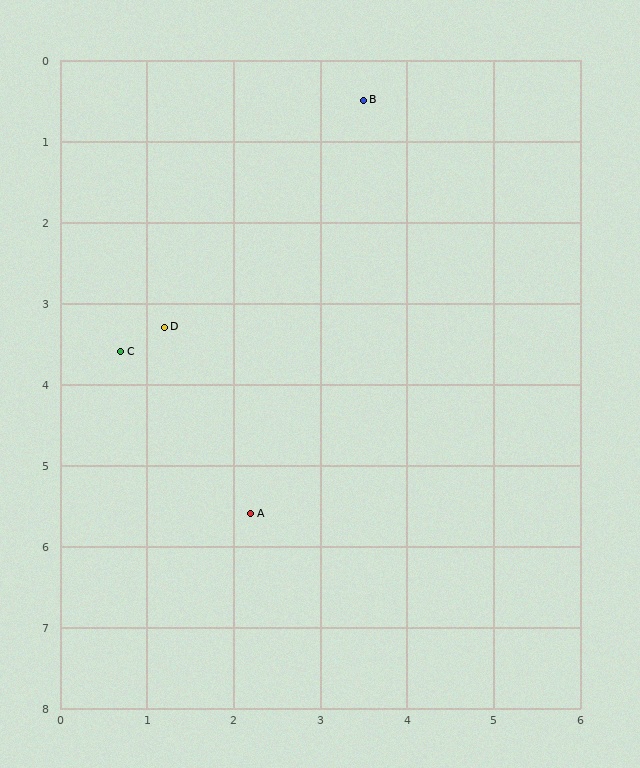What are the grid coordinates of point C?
Point C is at approximately (0.7, 3.6).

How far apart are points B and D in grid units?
Points B and D are about 3.6 grid units apart.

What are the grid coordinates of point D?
Point D is at approximately (1.2, 3.3).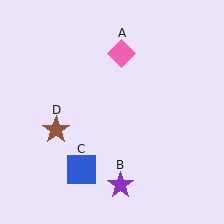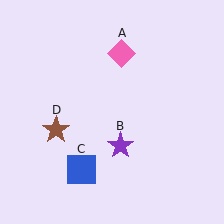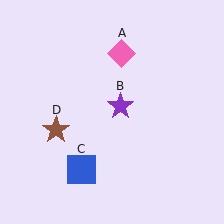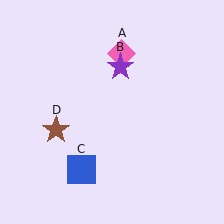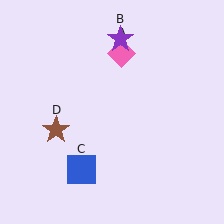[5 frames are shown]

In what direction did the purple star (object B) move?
The purple star (object B) moved up.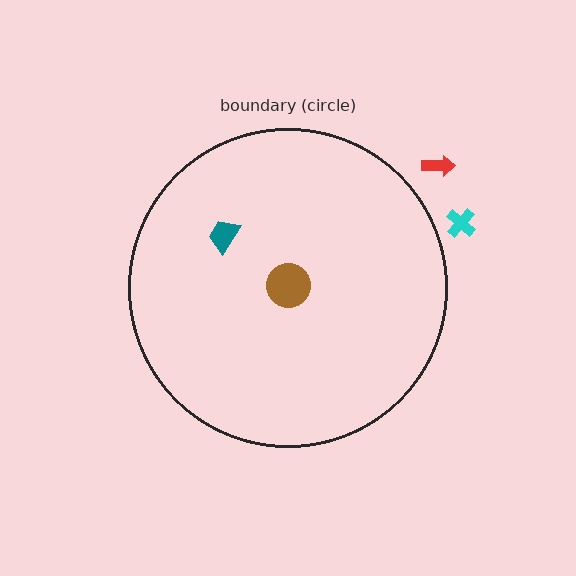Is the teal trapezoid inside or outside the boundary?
Inside.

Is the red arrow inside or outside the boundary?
Outside.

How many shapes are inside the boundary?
2 inside, 2 outside.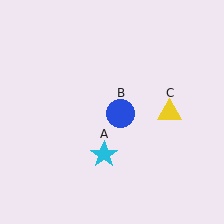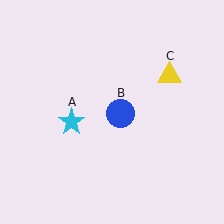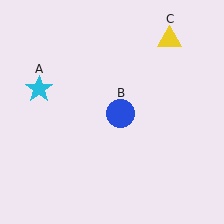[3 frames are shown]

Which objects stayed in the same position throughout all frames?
Blue circle (object B) remained stationary.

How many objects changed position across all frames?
2 objects changed position: cyan star (object A), yellow triangle (object C).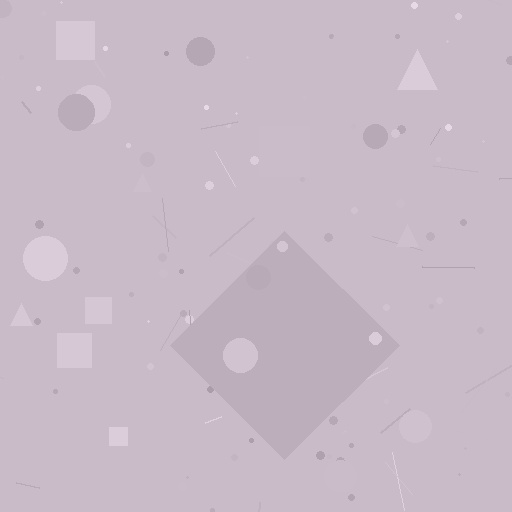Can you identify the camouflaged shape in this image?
The camouflaged shape is a diamond.